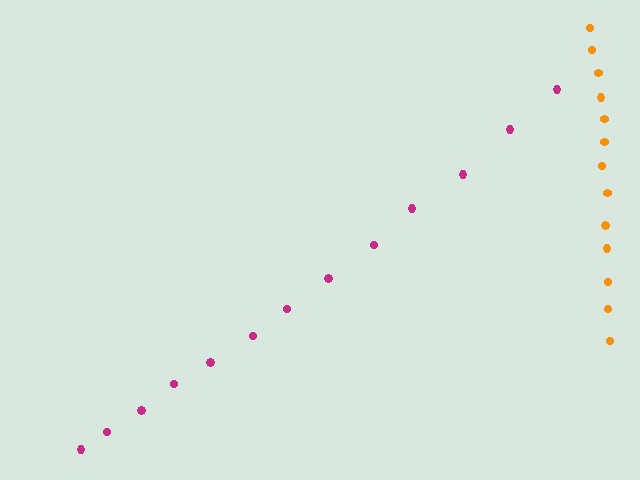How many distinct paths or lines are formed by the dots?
There are 2 distinct paths.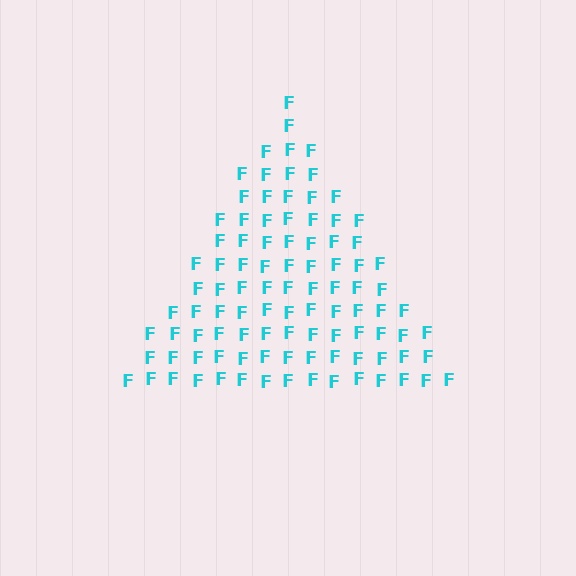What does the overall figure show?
The overall figure shows a triangle.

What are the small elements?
The small elements are letter F's.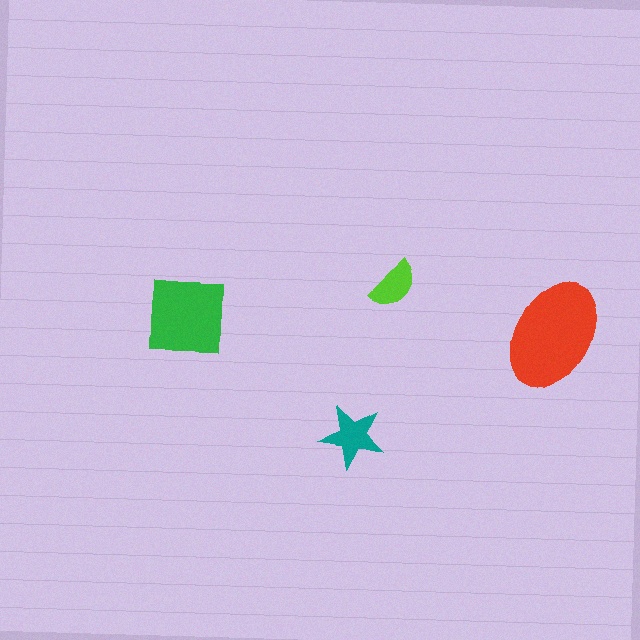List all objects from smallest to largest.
The lime semicircle, the teal star, the green square, the red ellipse.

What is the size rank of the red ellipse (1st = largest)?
1st.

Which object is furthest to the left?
The green square is leftmost.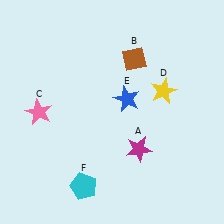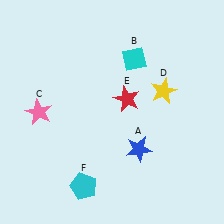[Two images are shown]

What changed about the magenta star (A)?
In Image 1, A is magenta. In Image 2, it changed to blue.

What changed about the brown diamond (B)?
In Image 1, B is brown. In Image 2, it changed to cyan.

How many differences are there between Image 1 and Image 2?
There are 3 differences between the two images.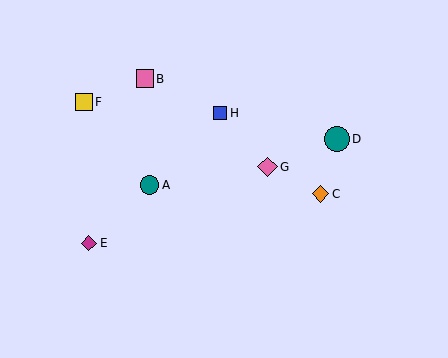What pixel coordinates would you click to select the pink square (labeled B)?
Click at (145, 79) to select the pink square B.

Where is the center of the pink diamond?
The center of the pink diamond is at (268, 167).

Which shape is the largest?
The teal circle (labeled D) is the largest.